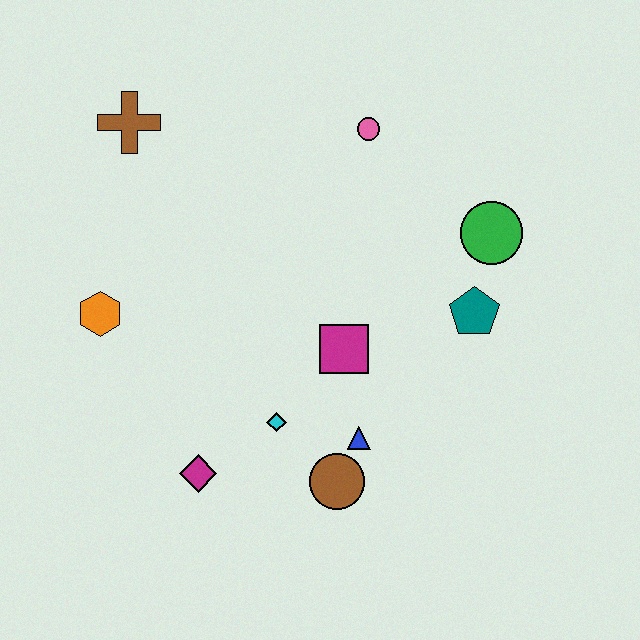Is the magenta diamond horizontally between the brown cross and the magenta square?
Yes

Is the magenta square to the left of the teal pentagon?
Yes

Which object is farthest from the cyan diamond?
The brown cross is farthest from the cyan diamond.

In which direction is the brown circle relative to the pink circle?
The brown circle is below the pink circle.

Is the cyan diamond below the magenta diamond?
No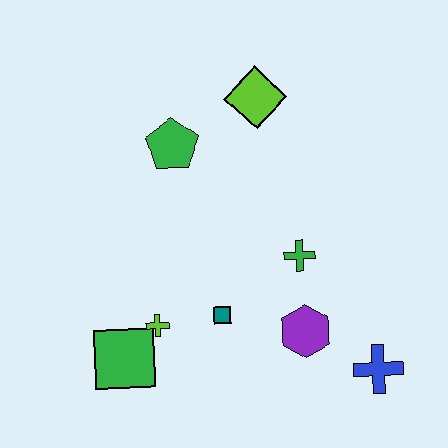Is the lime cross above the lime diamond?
No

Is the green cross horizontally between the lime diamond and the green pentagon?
No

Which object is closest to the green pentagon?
The lime diamond is closest to the green pentagon.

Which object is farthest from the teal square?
The lime diamond is farthest from the teal square.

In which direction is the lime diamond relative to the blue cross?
The lime diamond is above the blue cross.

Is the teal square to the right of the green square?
Yes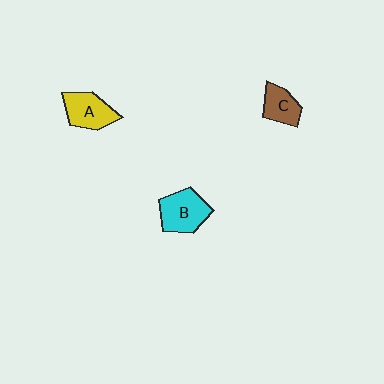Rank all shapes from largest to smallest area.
From largest to smallest: B (cyan), A (yellow), C (brown).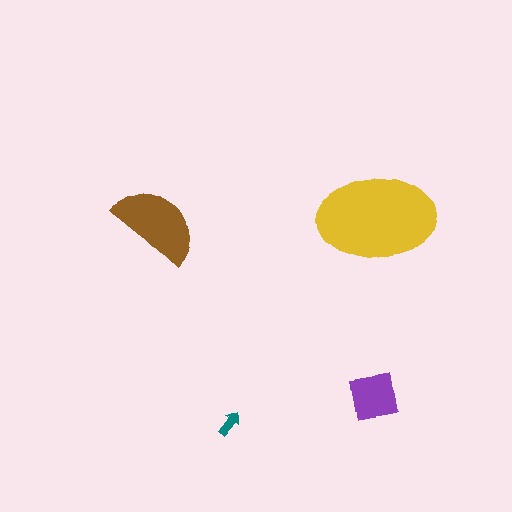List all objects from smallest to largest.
The teal arrow, the purple square, the brown semicircle, the yellow ellipse.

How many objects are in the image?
There are 4 objects in the image.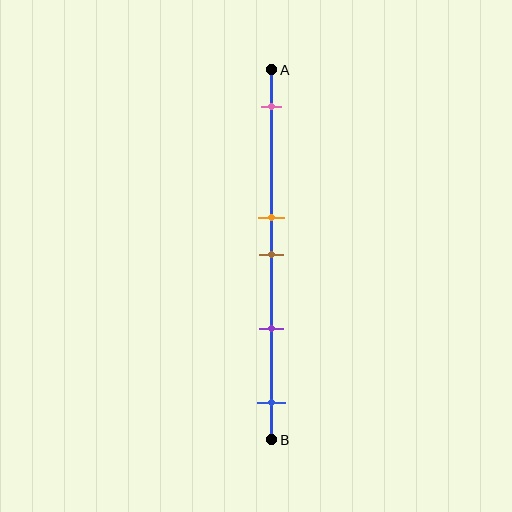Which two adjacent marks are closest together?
The orange and brown marks are the closest adjacent pair.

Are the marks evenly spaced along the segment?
No, the marks are not evenly spaced.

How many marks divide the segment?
There are 5 marks dividing the segment.